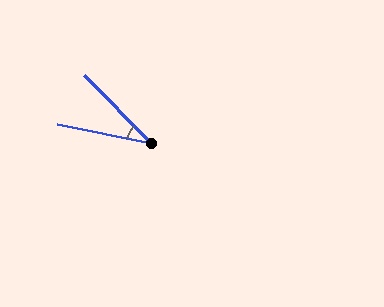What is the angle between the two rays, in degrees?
Approximately 34 degrees.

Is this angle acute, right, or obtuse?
It is acute.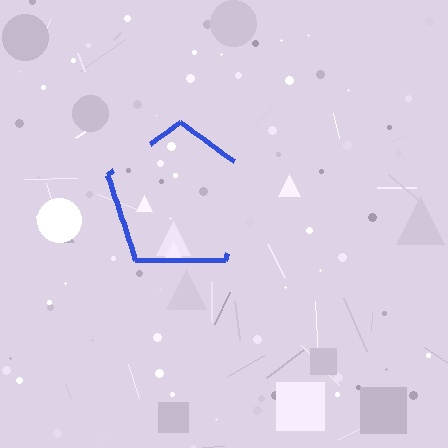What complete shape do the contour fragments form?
The contour fragments form a pentagon.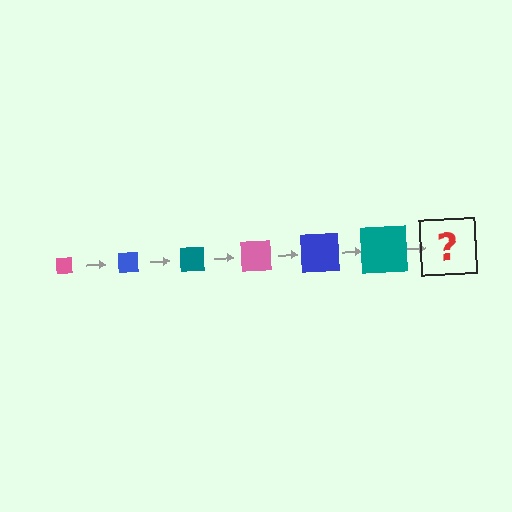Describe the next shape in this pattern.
It should be a pink square, larger than the previous one.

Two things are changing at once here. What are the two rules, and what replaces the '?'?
The two rules are that the square grows larger each step and the color cycles through pink, blue, and teal. The '?' should be a pink square, larger than the previous one.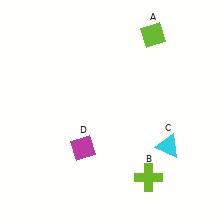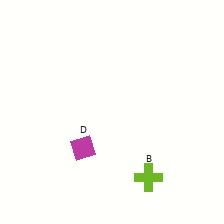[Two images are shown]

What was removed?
The cyan triangle (C), the lime diamond (A) were removed in Image 2.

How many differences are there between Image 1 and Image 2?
There are 2 differences between the two images.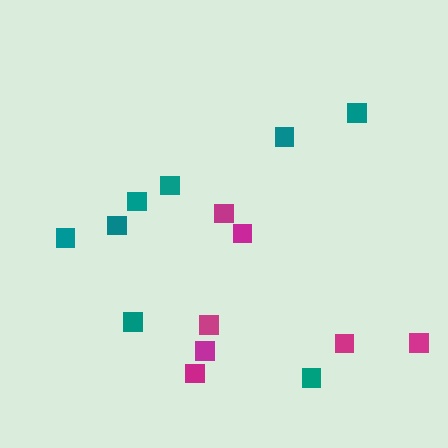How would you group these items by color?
There are 2 groups: one group of teal squares (8) and one group of magenta squares (7).